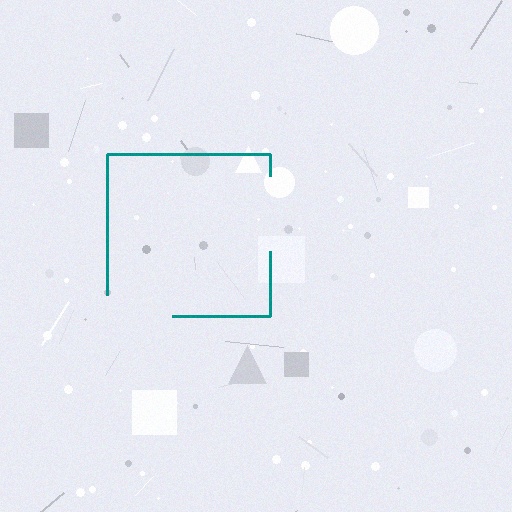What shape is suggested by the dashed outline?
The dashed outline suggests a square.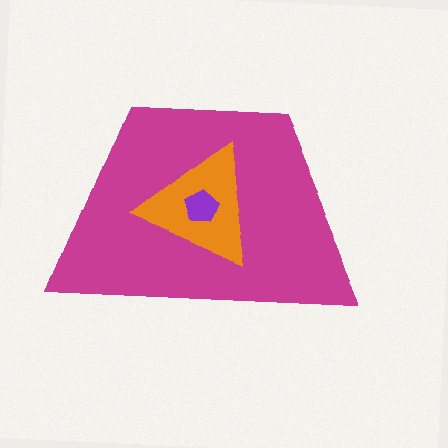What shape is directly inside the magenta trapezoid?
The orange triangle.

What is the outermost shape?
The magenta trapezoid.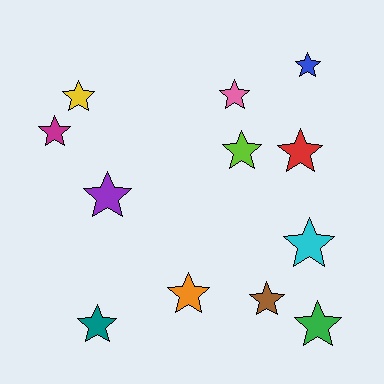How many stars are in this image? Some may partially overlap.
There are 12 stars.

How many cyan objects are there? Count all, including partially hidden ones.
There is 1 cyan object.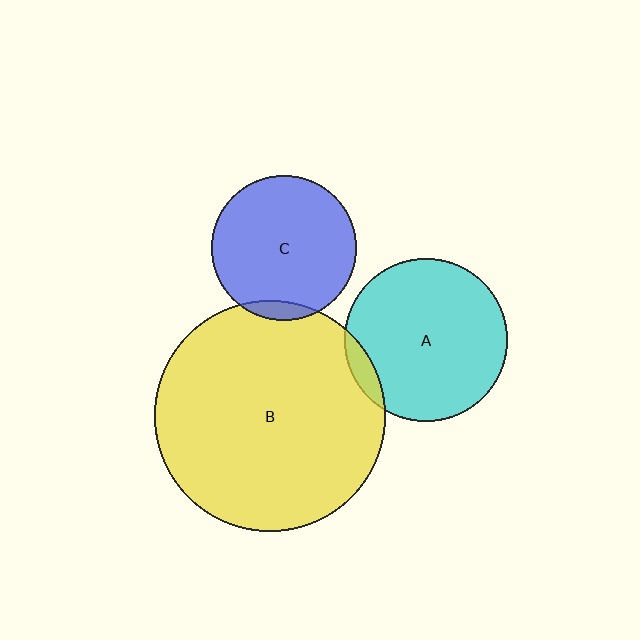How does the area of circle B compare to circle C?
Approximately 2.5 times.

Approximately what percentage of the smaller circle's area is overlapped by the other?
Approximately 5%.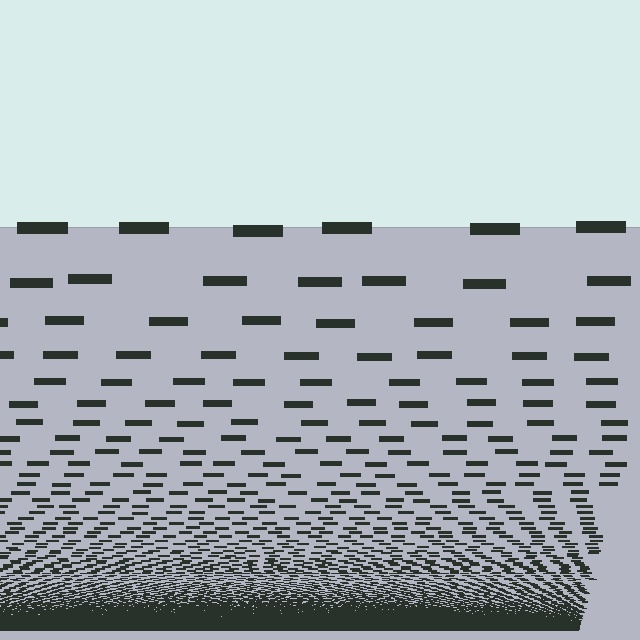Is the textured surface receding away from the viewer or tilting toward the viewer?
The surface appears to tilt toward the viewer. Texture elements get larger and sparser toward the top.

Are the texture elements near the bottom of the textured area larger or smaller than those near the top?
Smaller. The gradient is inverted — elements near the bottom are smaller and denser.